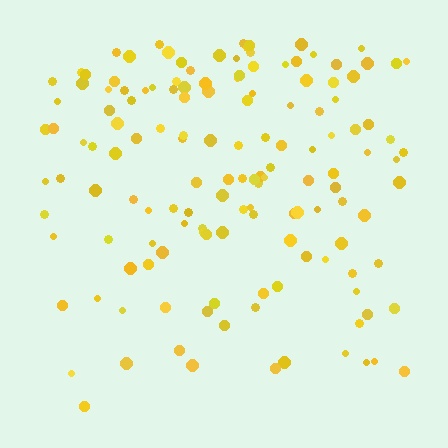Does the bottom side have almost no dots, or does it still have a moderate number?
Still a moderate number, just noticeably fewer than the top.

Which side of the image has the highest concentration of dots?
The top.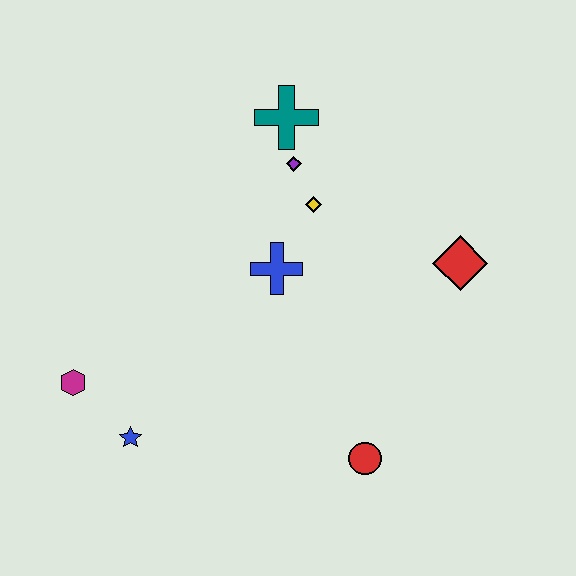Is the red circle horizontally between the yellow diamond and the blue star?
No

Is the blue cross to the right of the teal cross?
No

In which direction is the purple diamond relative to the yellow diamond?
The purple diamond is above the yellow diamond.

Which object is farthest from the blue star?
The red diamond is farthest from the blue star.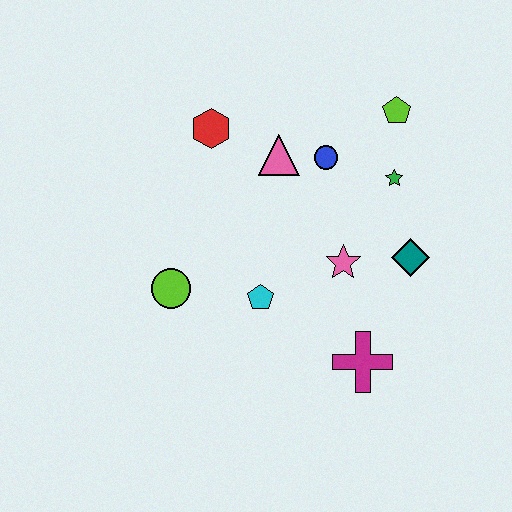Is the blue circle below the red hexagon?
Yes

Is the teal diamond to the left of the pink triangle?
No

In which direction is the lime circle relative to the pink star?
The lime circle is to the left of the pink star.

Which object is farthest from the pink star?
The red hexagon is farthest from the pink star.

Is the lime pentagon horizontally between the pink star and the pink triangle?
No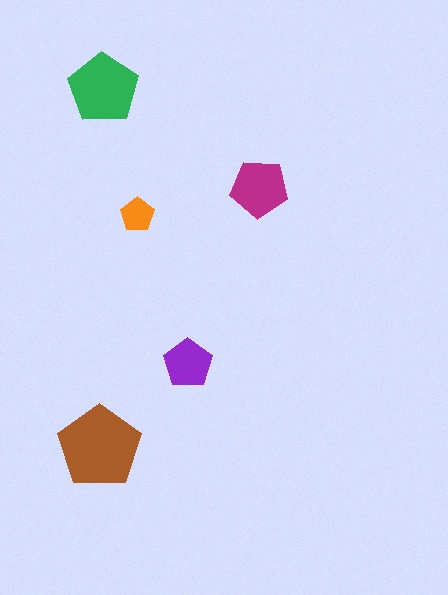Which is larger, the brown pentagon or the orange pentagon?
The brown one.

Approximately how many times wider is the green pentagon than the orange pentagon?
About 2 times wider.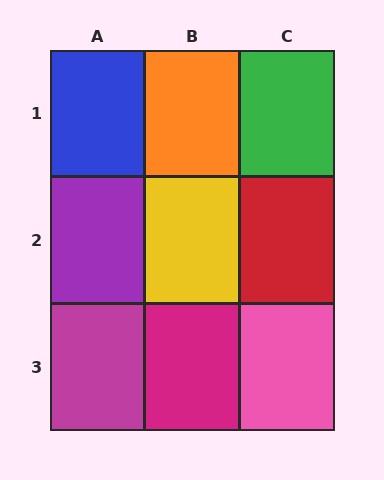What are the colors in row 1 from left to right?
Blue, orange, green.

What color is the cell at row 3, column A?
Magenta.